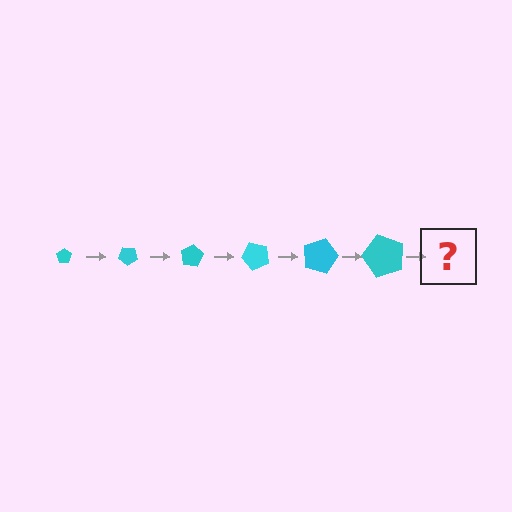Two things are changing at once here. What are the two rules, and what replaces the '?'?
The two rules are that the pentagon grows larger each step and it rotates 40 degrees each step. The '?' should be a pentagon, larger than the previous one and rotated 240 degrees from the start.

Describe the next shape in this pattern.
It should be a pentagon, larger than the previous one and rotated 240 degrees from the start.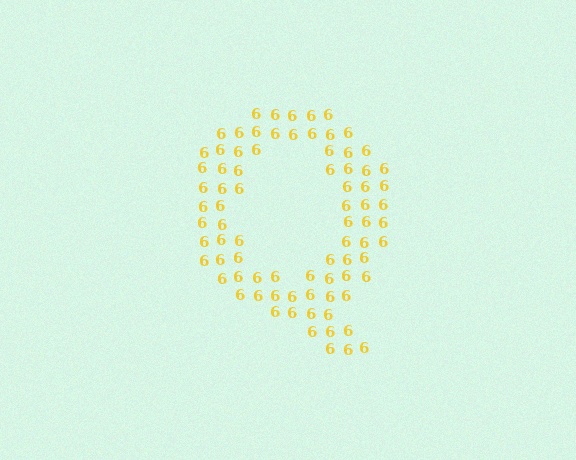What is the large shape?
The large shape is the letter Q.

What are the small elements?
The small elements are digit 6's.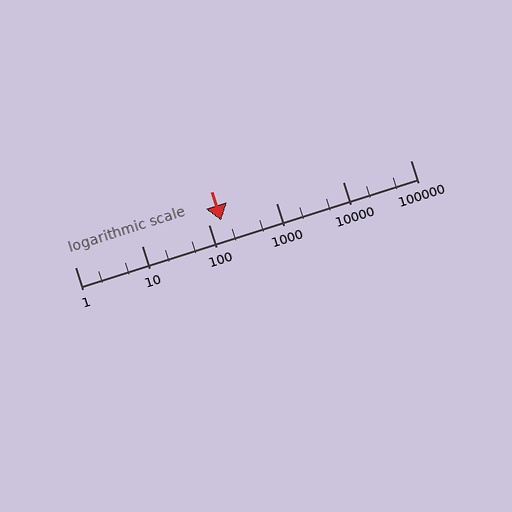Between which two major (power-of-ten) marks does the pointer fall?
The pointer is between 100 and 1000.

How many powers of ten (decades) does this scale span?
The scale spans 5 decades, from 1 to 100000.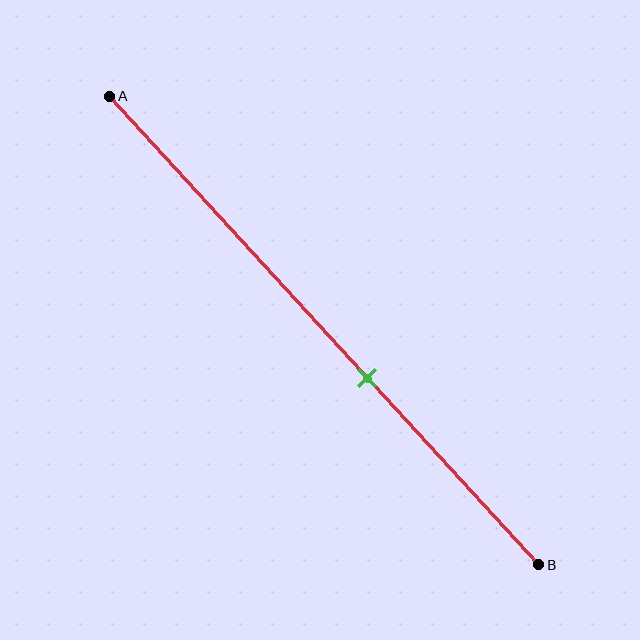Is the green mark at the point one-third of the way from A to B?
No, the mark is at about 60% from A, not at the 33% one-third point.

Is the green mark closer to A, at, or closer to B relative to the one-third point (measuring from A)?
The green mark is closer to point B than the one-third point of segment AB.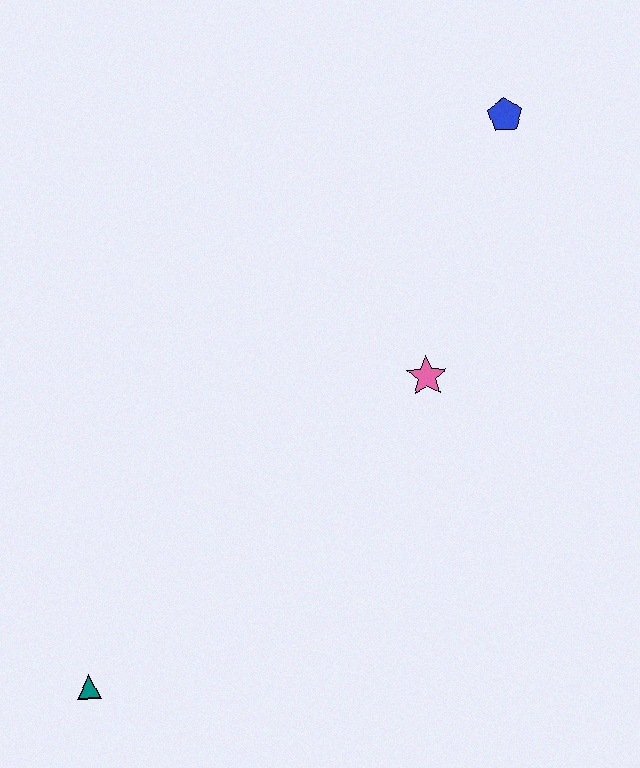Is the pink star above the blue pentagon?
No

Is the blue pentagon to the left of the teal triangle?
No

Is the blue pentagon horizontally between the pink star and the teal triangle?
No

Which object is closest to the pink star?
The blue pentagon is closest to the pink star.